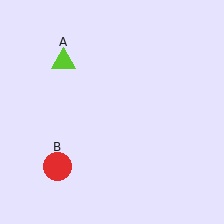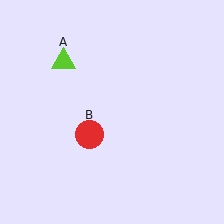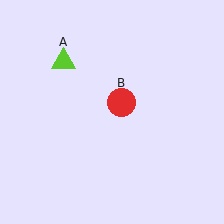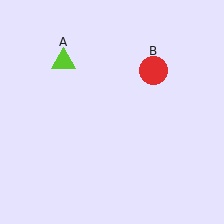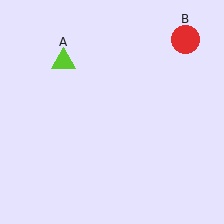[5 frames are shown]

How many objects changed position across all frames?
1 object changed position: red circle (object B).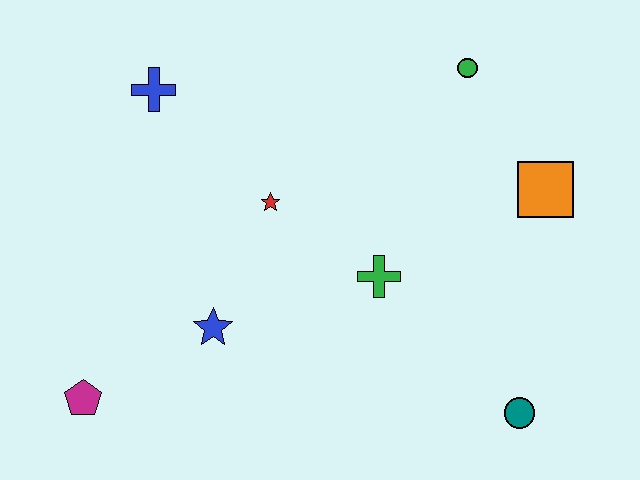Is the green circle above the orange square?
Yes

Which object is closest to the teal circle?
The green cross is closest to the teal circle.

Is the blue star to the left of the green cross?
Yes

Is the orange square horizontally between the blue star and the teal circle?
No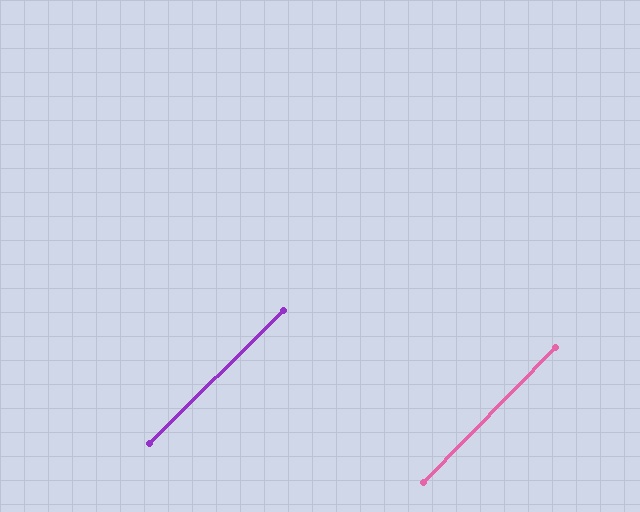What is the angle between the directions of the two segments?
Approximately 1 degree.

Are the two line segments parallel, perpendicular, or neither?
Parallel — their directions differ by only 1.0°.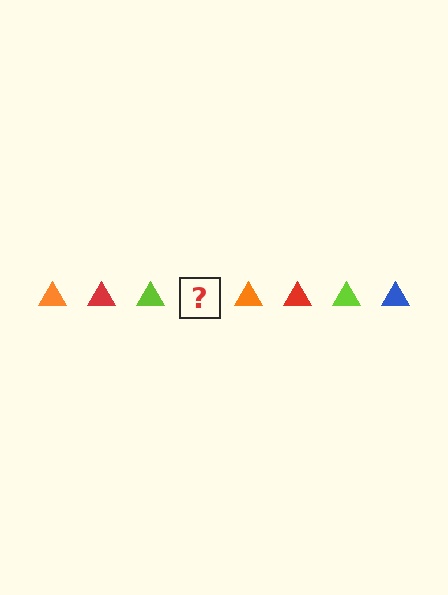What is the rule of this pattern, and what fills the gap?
The rule is that the pattern cycles through orange, red, lime, blue triangles. The gap should be filled with a blue triangle.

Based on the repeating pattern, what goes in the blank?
The blank should be a blue triangle.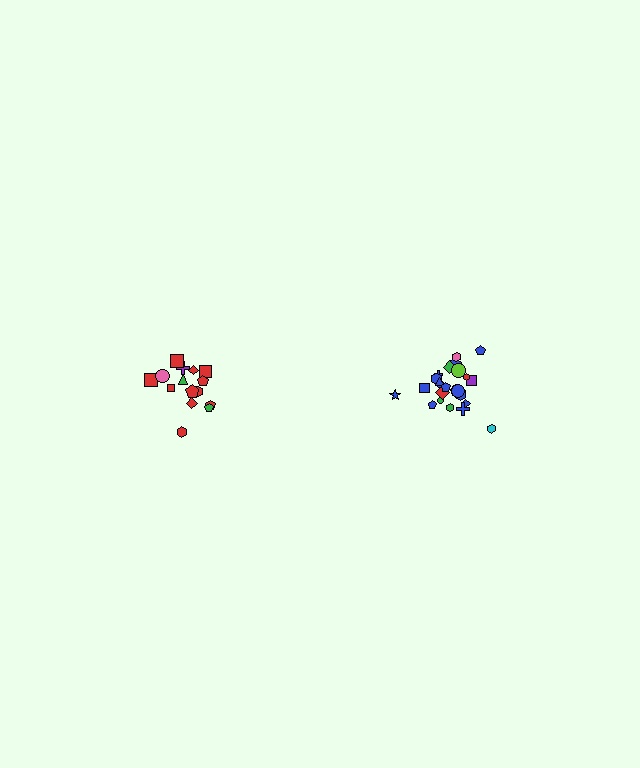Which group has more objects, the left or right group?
The right group.